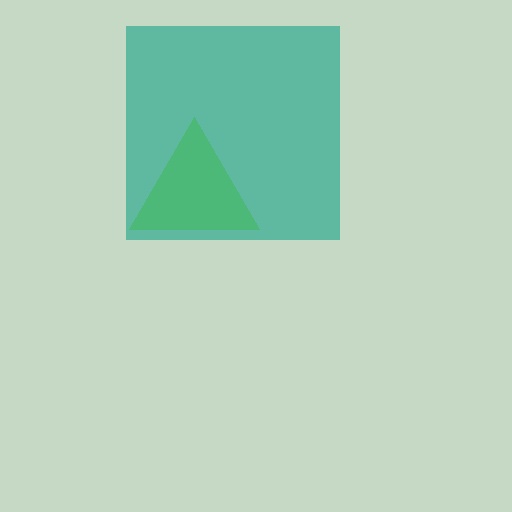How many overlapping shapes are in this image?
There are 2 overlapping shapes in the image.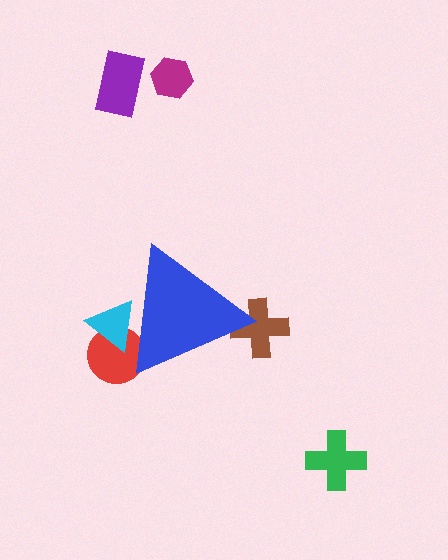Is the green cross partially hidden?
No, the green cross is fully visible.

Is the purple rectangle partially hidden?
No, the purple rectangle is fully visible.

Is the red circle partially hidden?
Yes, the red circle is partially hidden behind the blue triangle.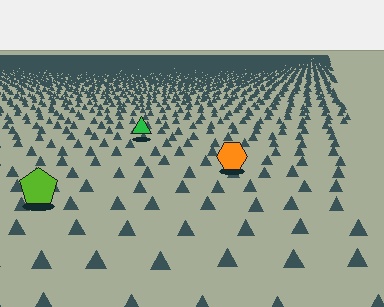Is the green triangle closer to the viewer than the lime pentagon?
No. The lime pentagon is closer — you can tell from the texture gradient: the ground texture is coarser near it.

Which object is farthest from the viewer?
The green triangle is farthest from the viewer. It appears smaller and the ground texture around it is denser.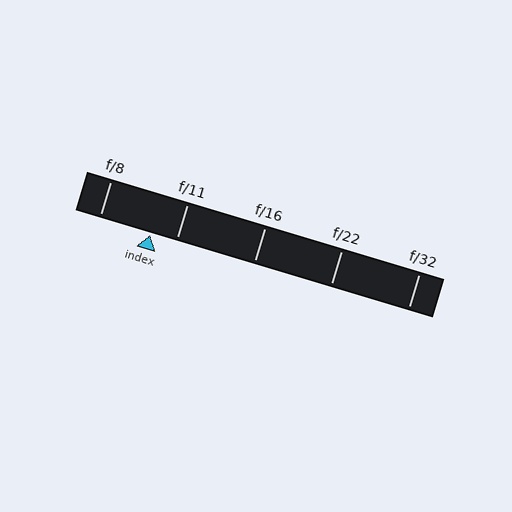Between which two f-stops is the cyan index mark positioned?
The index mark is between f/8 and f/11.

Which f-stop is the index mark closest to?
The index mark is closest to f/11.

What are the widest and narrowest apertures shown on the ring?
The widest aperture shown is f/8 and the narrowest is f/32.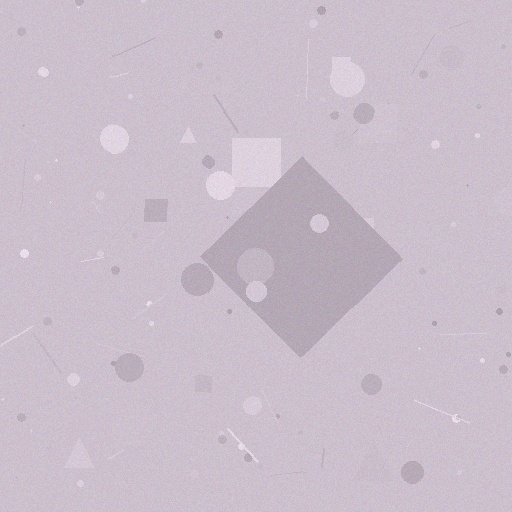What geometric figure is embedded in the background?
A diamond is embedded in the background.